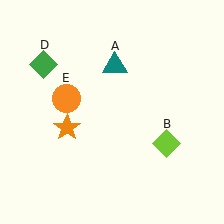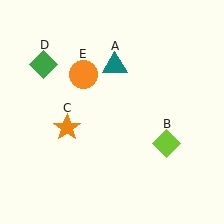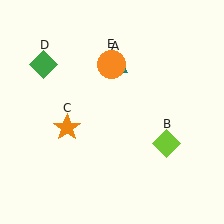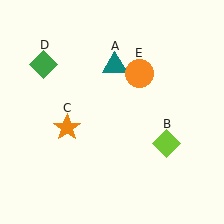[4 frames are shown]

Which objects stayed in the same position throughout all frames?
Teal triangle (object A) and lime diamond (object B) and orange star (object C) and green diamond (object D) remained stationary.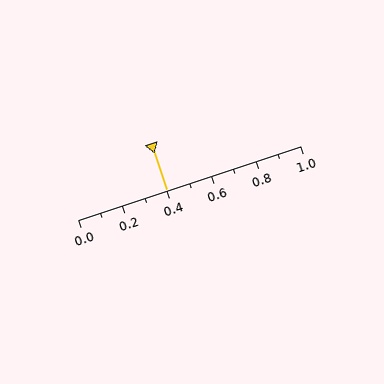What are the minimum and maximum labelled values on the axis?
The axis runs from 0.0 to 1.0.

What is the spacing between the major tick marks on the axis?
The major ticks are spaced 0.2 apart.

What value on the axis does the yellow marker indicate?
The marker indicates approximately 0.4.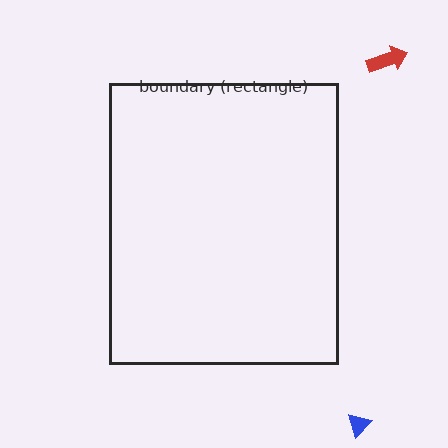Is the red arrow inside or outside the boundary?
Outside.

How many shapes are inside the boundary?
0 inside, 2 outside.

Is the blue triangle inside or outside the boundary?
Outside.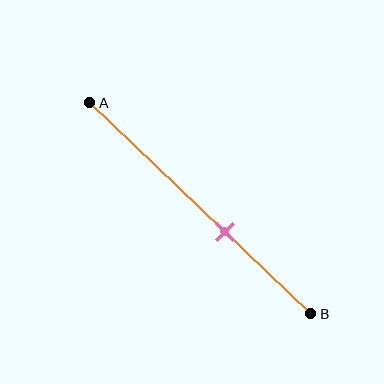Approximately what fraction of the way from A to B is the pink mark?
The pink mark is approximately 60% of the way from A to B.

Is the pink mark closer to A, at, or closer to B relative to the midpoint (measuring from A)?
The pink mark is closer to point B than the midpoint of segment AB.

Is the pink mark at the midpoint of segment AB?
No, the mark is at about 60% from A, not at the 50% midpoint.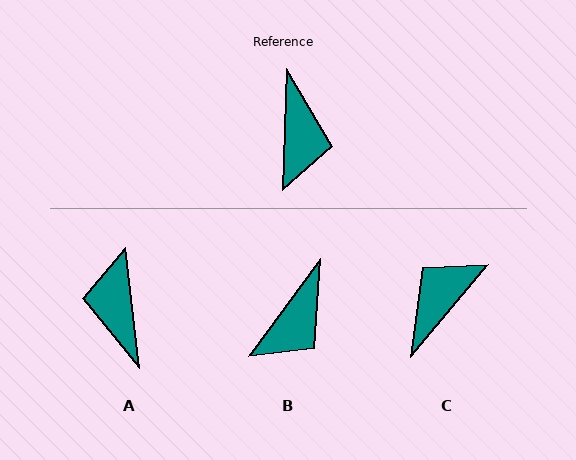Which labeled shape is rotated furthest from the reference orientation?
A, about 172 degrees away.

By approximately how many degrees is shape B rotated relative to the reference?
Approximately 35 degrees clockwise.